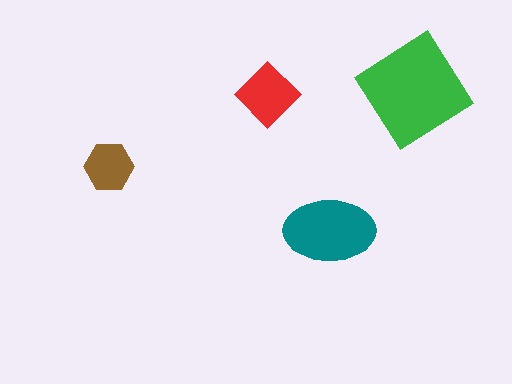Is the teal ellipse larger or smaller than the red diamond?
Larger.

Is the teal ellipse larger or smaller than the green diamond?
Smaller.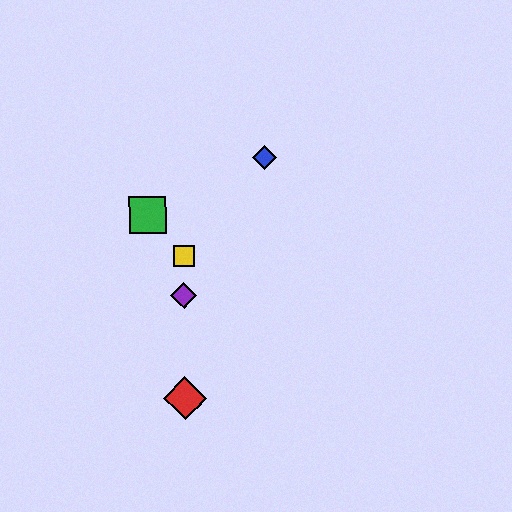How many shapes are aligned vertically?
3 shapes (the red diamond, the yellow square, the purple diamond) are aligned vertically.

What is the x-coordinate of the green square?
The green square is at x≈147.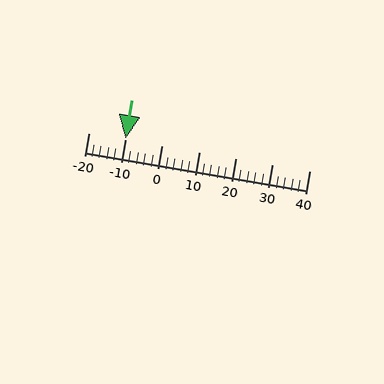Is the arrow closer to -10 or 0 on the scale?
The arrow is closer to -10.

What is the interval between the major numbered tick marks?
The major tick marks are spaced 10 units apart.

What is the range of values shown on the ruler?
The ruler shows values from -20 to 40.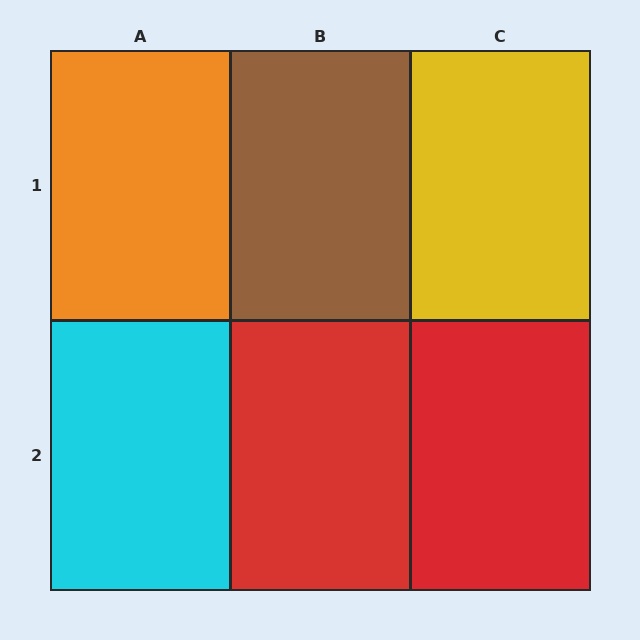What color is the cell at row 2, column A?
Cyan.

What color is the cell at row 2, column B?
Red.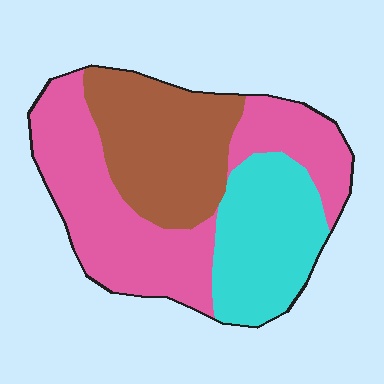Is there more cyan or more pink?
Pink.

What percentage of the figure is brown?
Brown covers around 30% of the figure.